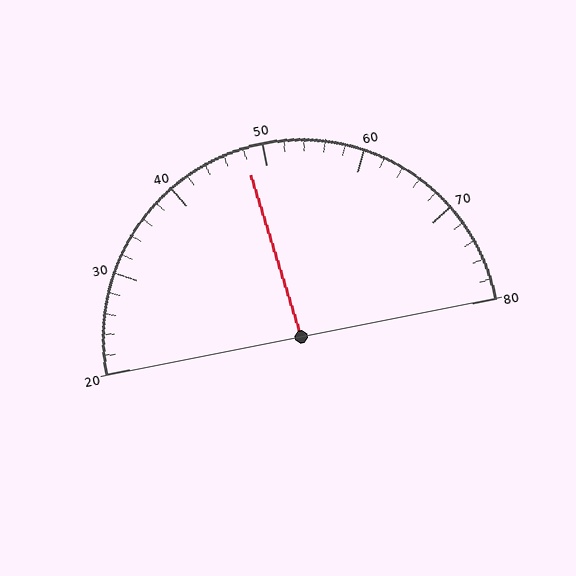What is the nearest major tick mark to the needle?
The nearest major tick mark is 50.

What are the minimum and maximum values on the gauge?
The gauge ranges from 20 to 80.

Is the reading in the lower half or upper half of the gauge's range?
The reading is in the lower half of the range (20 to 80).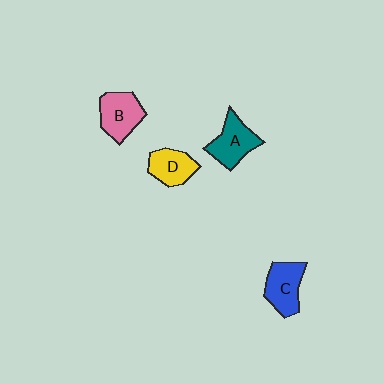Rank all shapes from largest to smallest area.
From largest to smallest: A (teal), B (pink), C (blue), D (yellow).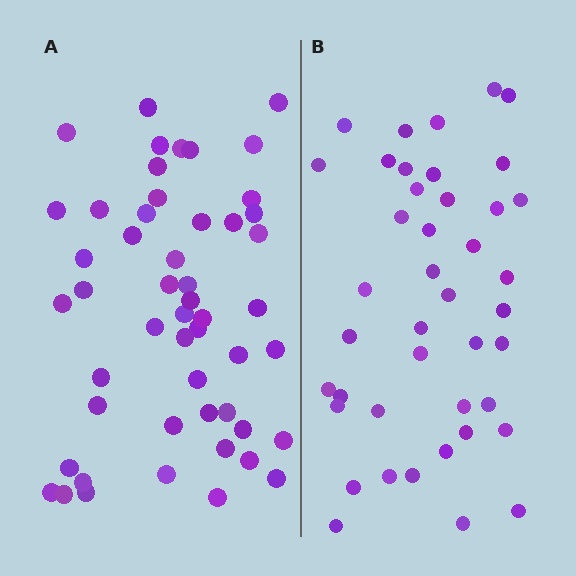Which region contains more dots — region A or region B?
Region A (the left region) has more dots.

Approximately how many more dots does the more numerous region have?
Region A has roughly 8 or so more dots than region B.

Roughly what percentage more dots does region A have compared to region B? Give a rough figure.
About 20% more.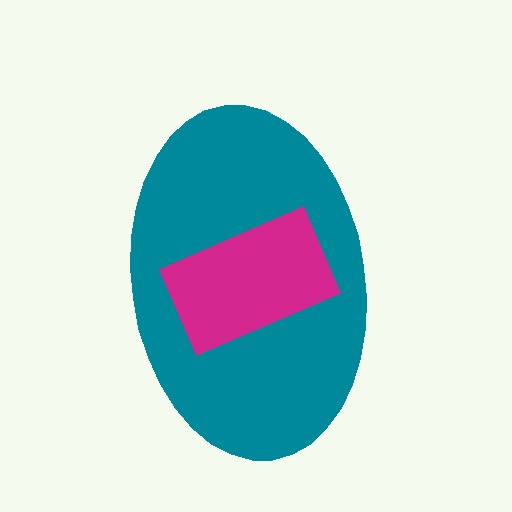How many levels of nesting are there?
2.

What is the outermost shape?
The teal ellipse.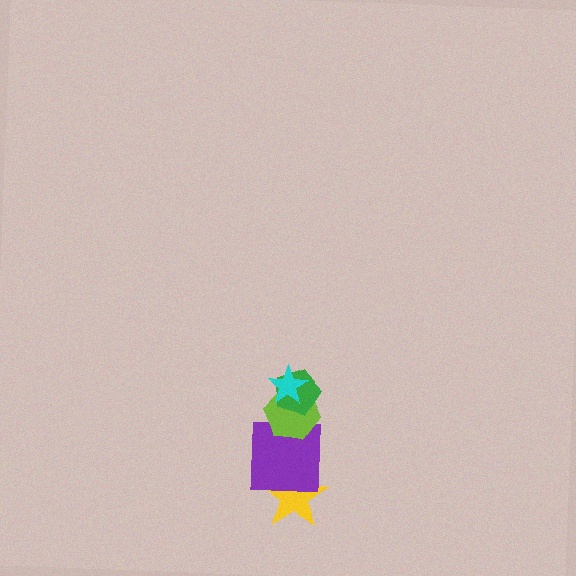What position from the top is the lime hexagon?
The lime hexagon is 3rd from the top.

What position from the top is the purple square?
The purple square is 4th from the top.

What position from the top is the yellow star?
The yellow star is 5th from the top.